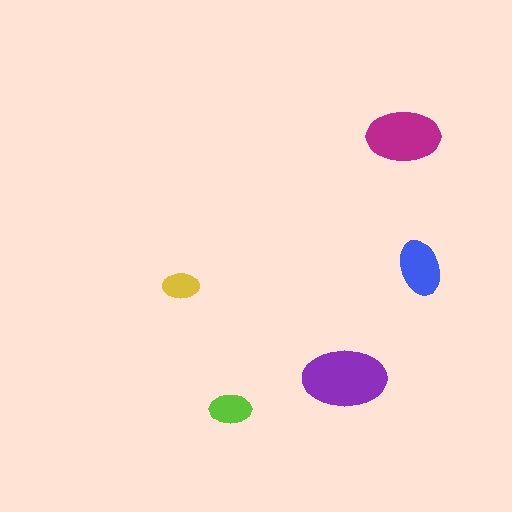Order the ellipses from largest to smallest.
the purple one, the magenta one, the blue one, the lime one, the yellow one.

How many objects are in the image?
There are 5 objects in the image.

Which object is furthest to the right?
The blue ellipse is rightmost.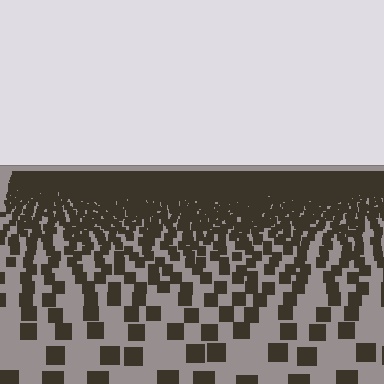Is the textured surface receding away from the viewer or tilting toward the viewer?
The surface is receding away from the viewer. Texture elements get smaller and denser toward the top.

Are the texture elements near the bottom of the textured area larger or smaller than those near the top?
Larger. Near the bottom, elements are closer to the viewer and appear at a bigger on-screen size.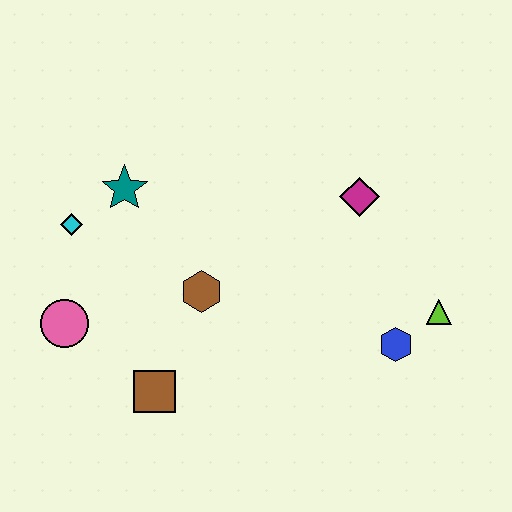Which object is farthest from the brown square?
The lime triangle is farthest from the brown square.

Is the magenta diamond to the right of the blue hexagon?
No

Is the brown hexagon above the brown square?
Yes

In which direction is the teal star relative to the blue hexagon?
The teal star is to the left of the blue hexagon.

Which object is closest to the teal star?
The cyan diamond is closest to the teal star.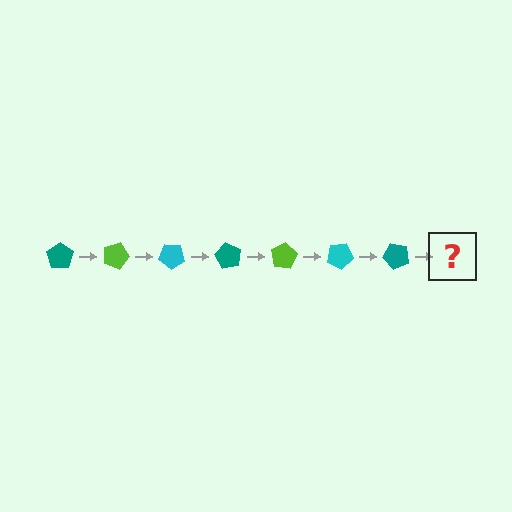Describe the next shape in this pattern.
It should be a lime pentagon, rotated 140 degrees from the start.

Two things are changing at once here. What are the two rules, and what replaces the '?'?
The two rules are that it rotates 20 degrees each step and the color cycles through teal, lime, and cyan. The '?' should be a lime pentagon, rotated 140 degrees from the start.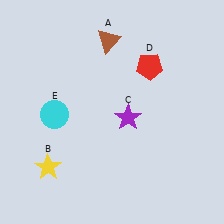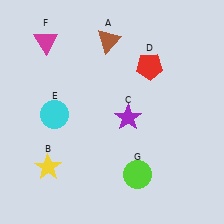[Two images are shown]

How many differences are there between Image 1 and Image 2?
There are 2 differences between the two images.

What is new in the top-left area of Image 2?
A magenta triangle (F) was added in the top-left area of Image 2.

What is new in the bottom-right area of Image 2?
A lime circle (G) was added in the bottom-right area of Image 2.